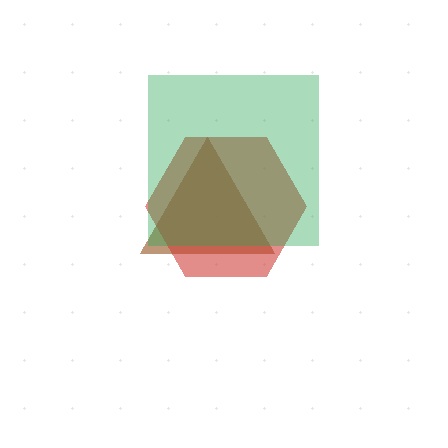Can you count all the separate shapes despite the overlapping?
Yes, there are 3 separate shapes.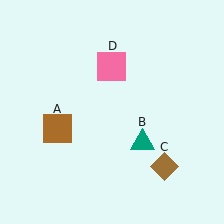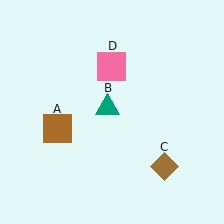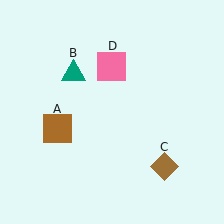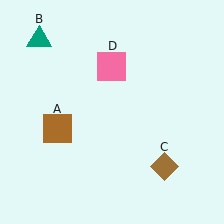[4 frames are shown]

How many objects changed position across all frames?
1 object changed position: teal triangle (object B).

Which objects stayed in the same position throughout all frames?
Brown square (object A) and brown diamond (object C) and pink square (object D) remained stationary.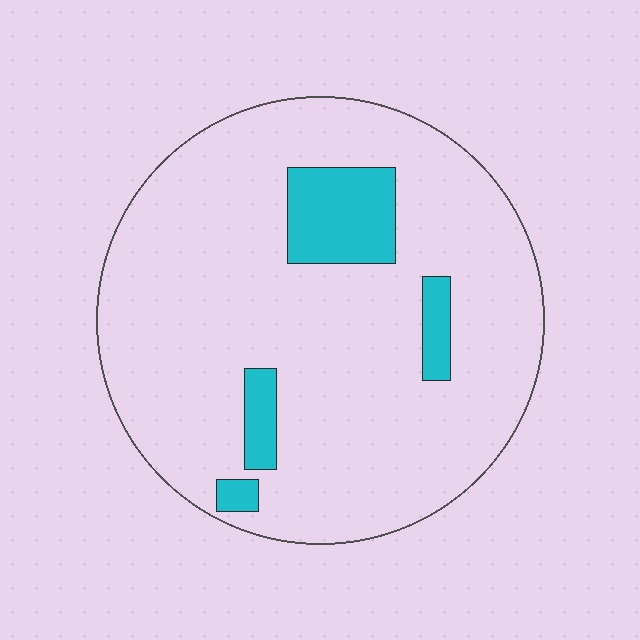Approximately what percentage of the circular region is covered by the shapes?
Approximately 10%.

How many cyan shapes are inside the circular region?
4.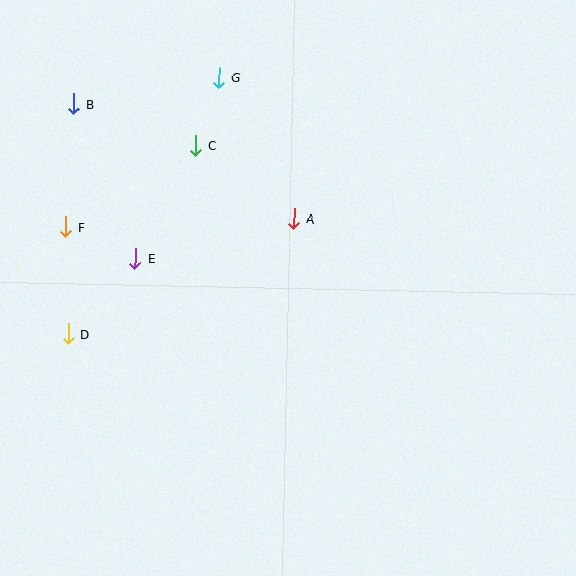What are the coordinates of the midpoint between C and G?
The midpoint between C and G is at (207, 112).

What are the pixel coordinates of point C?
Point C is at (196, 146).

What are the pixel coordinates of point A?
Point A is at (294, 219).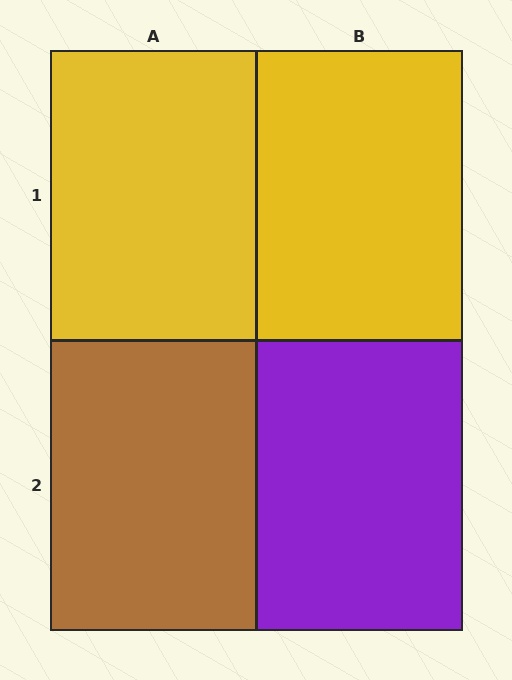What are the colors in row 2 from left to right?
Brown, purple.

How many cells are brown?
1 cell is brown.